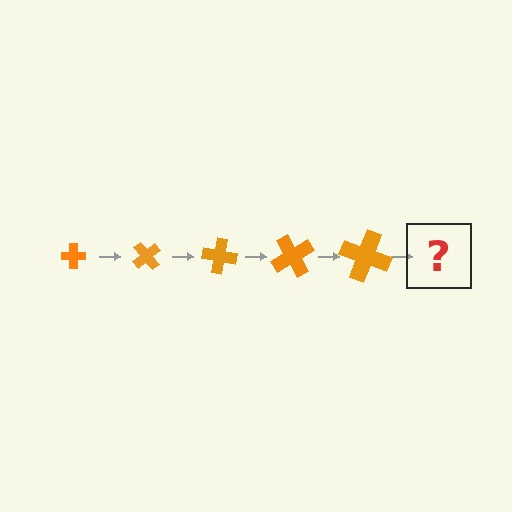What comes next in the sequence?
The next element should be a cross, larger than the previous one and rotated 250 degrees from the start.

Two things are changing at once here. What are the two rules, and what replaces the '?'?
The two rules are that the cross grows larger each step and it rotates 50 degrees each step. The '?' should be a cross, larger than the previous one and rotated 250 degrees from the start.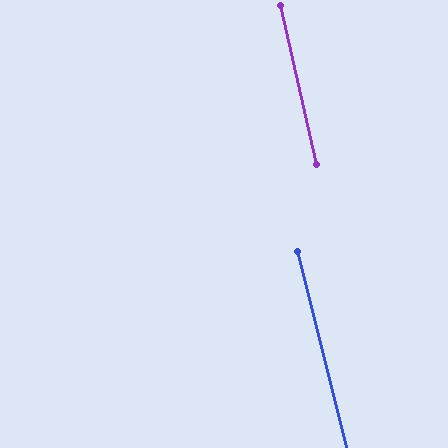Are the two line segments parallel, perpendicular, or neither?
Parallel — their directions differ by only 1.1°.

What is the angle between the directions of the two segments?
Approximately 1 degree.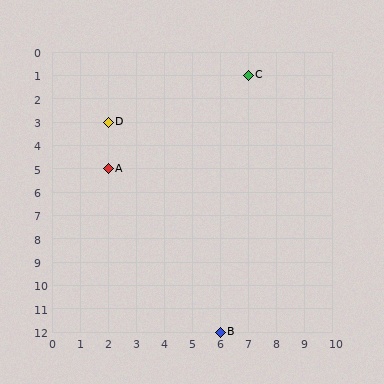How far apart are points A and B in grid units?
Points A and B are 4 columns and 7 rows apart (about 8.1 grid units diagonally).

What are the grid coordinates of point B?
Point B is at grid coordinates (6, 12).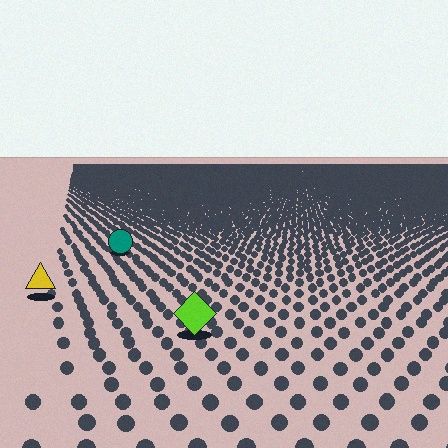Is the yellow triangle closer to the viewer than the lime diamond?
No. The lime diamond is closer — you can tell from the texture gradient: the ground texture is coarser near it.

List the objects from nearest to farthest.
From nearest to farthest: the lime diamond, the yellow triangle, the teal circle.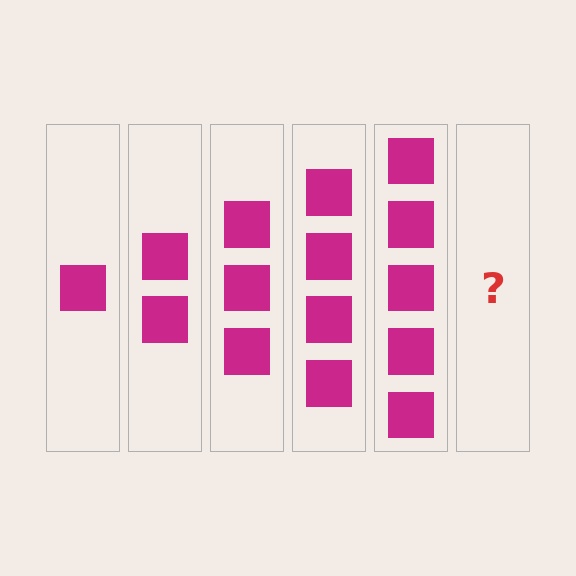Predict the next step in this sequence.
The next step is 6 squares.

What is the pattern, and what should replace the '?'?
The pattern is that each step adds one more square. The '?' should be 6 squares.